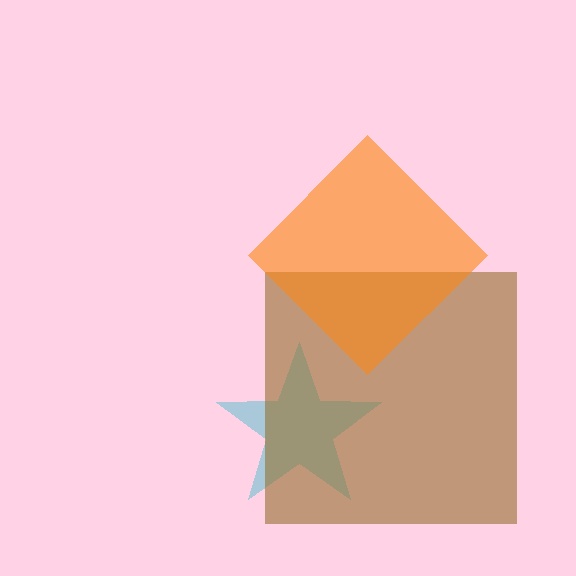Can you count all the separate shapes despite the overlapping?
Yes, there are 3 separate shapes.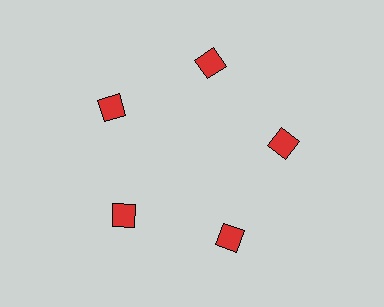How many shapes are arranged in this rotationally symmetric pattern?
There are 5 shapes, arranged in 5 groups of 1.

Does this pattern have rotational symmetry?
Yes, this pattern has 5-fold rotational symmetry. It looks the same after rotating 72 degrees around the center.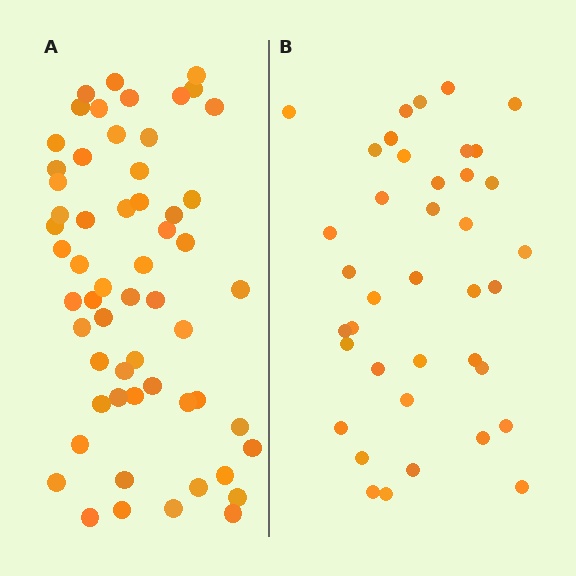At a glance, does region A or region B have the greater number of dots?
Region A (the left region) has more dots.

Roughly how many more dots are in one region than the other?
Region A has approximately 20 more dots than region B.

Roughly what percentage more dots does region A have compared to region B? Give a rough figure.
About 50% more.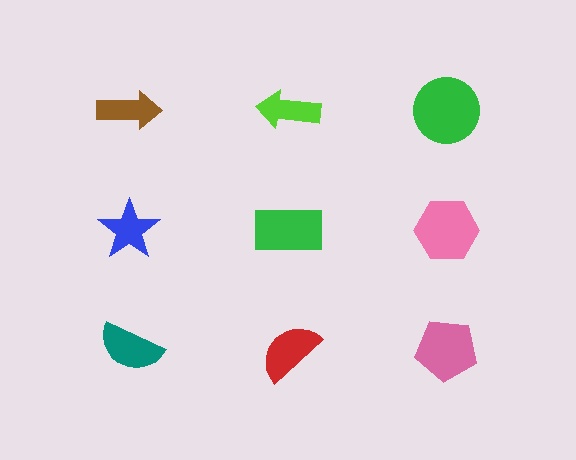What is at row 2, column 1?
A blue star.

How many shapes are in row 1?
3 shapes.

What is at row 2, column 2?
A green rectangle.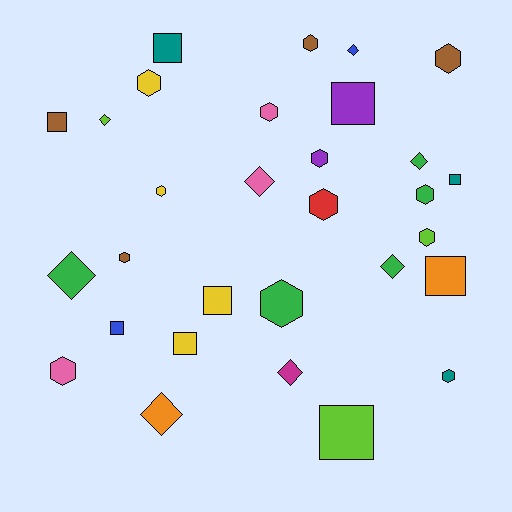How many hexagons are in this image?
There are 13 hexagons.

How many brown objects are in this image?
There are 4 brown objects.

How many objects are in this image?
There are 30 objects.